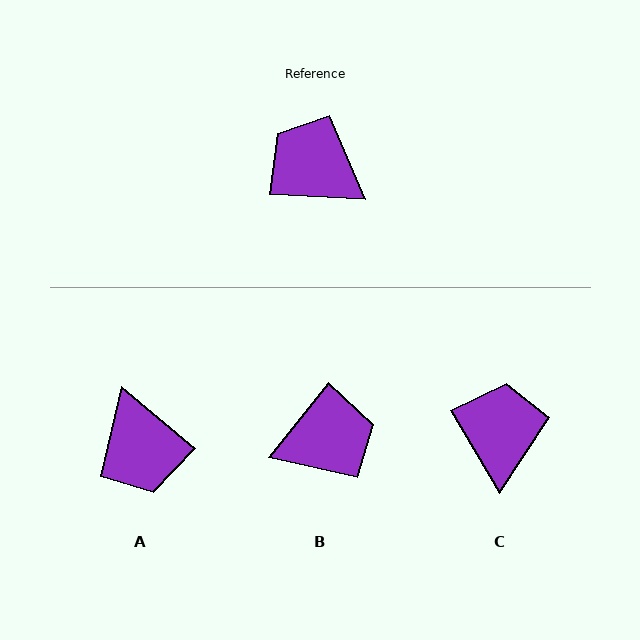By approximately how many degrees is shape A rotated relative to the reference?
Approximately 144 degrees counter-clockwise.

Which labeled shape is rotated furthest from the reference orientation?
A, about 144 degrees away.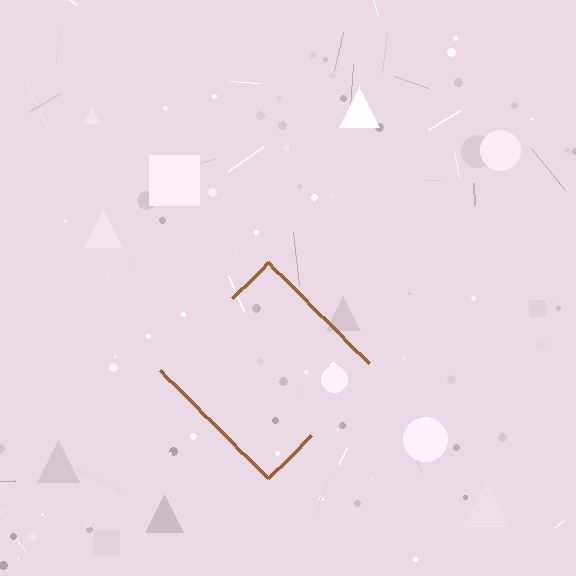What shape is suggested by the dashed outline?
The dashed outline suggests a diamond.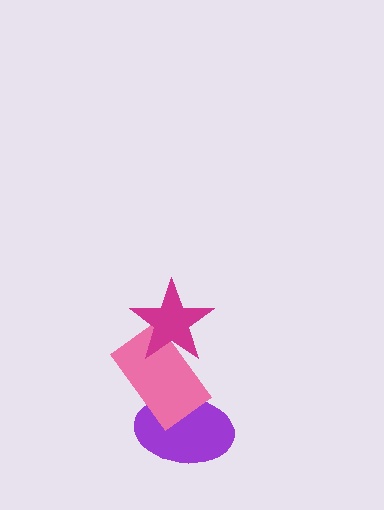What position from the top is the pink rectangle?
The pink rectangle is 2nd from the top.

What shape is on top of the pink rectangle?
The magenta star is on top of the pink rectangle.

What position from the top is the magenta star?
The magenta star is 1st from the top.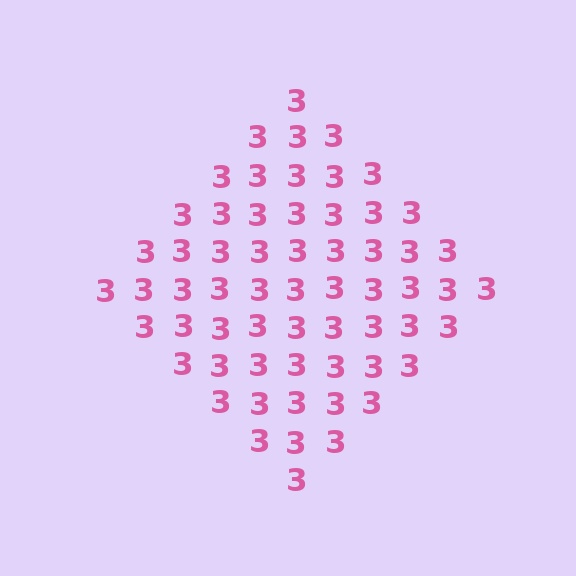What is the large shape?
The large shape is a diamond.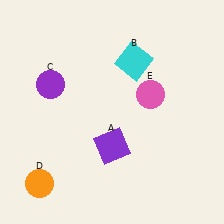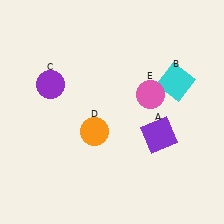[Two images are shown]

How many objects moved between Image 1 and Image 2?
3 objects moved between the two images.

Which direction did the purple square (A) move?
The purple square (A) moved right.